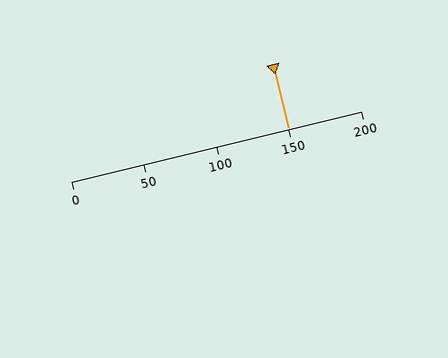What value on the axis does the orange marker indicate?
The marker indicates approximately 150.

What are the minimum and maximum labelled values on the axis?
The axis runs from 0 to 200.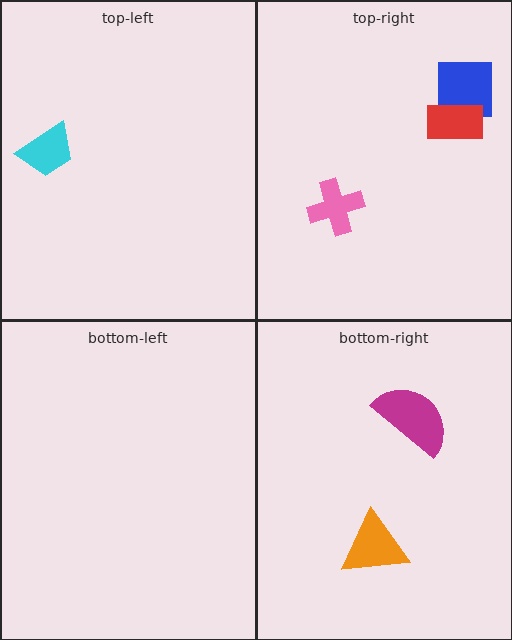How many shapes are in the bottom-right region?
2.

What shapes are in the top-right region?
The blue square, the red rectangle, the pink cross.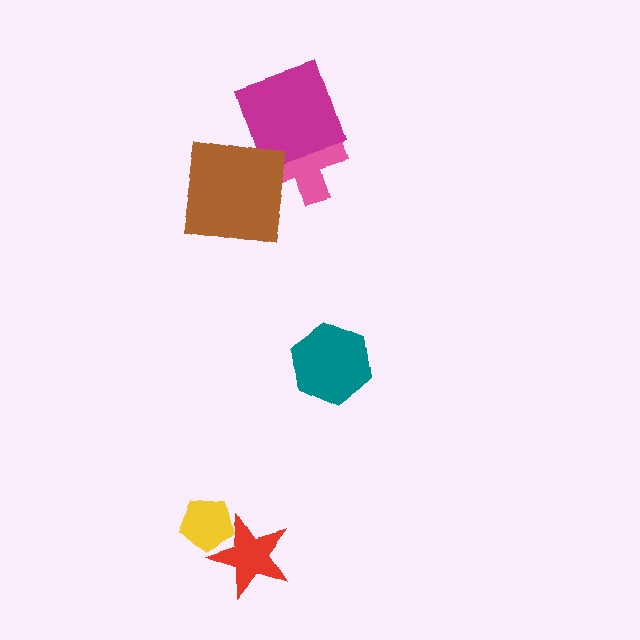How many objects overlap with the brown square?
1 object overlaps with the brown square.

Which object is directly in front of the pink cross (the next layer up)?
The magenta square is directly in front of the pink cross.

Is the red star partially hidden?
No, no other shape covers it.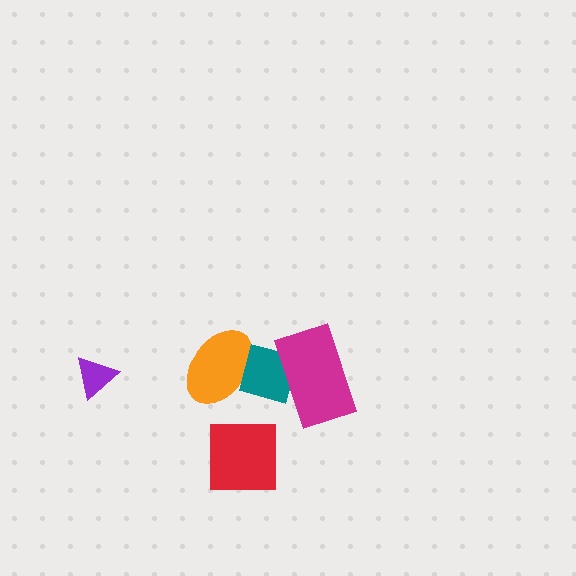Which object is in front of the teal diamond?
The magenta rectangle is in front of the teal diamond.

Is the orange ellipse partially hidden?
Yes, it is partially covered by another shape.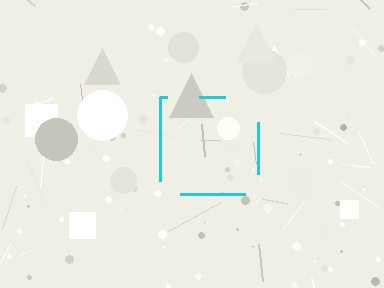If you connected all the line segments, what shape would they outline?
They would outline a square.